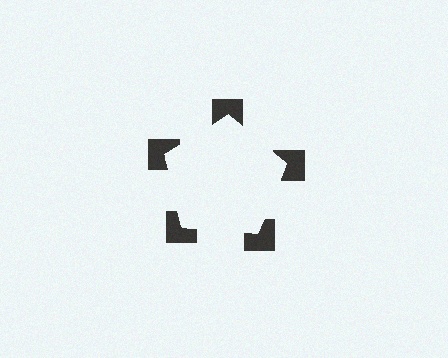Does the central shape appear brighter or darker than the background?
It typically appears slightly brighter than the background, even though no actual brightness change is drawn.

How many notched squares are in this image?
There are 5 — one at each vertex of the illusory pentagon.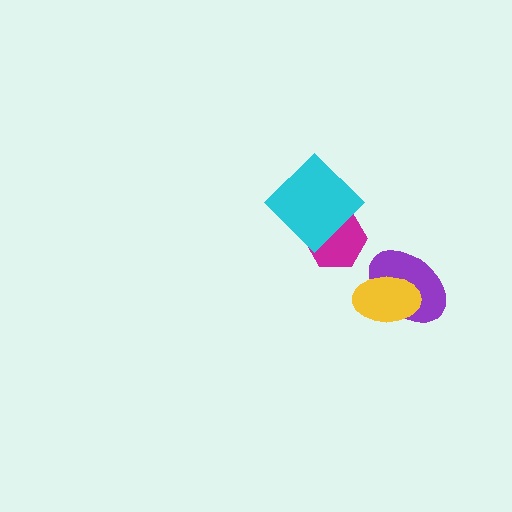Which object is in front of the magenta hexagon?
The cyan diamond is in front of the magenta hexagon.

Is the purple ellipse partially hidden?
Yes, it is partially covered by another shape.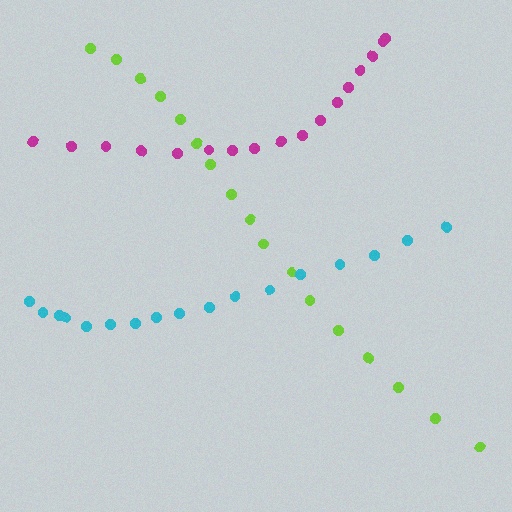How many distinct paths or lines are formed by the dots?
There are 3 distinct paths.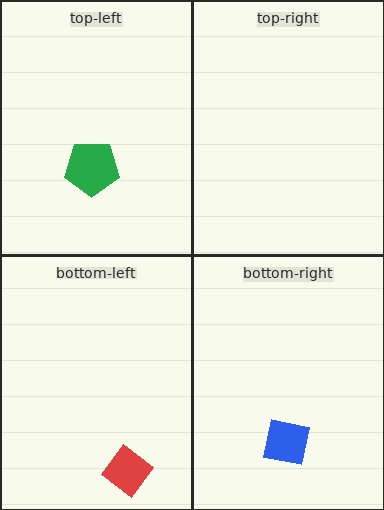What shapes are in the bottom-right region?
The blue square.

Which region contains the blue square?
The bottom-right region.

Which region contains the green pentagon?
The top-left region.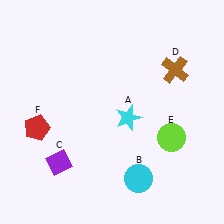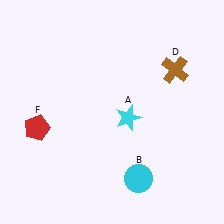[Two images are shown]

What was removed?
The lime circle (E), the purple diamond (C) were removed in Image 2.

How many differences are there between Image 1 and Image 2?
There are 2 differences between the two images.